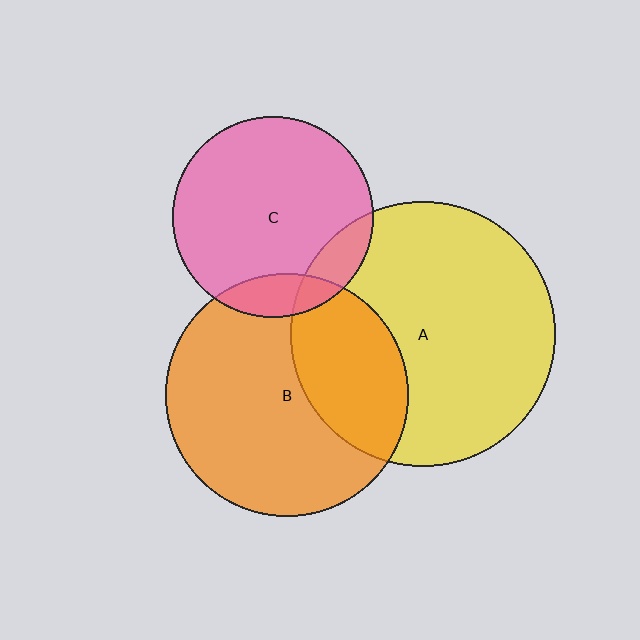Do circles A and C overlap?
Yes.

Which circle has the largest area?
Circle A (yellow).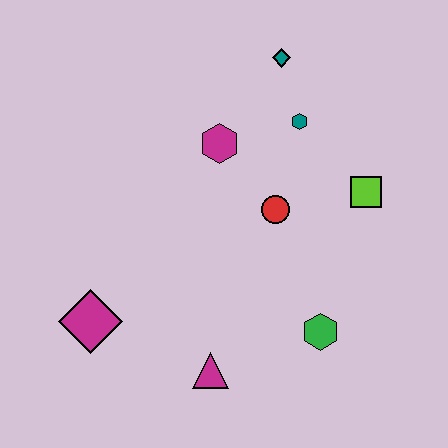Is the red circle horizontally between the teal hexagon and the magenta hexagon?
Yes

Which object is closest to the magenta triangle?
The green hexagon is closest to the magenta triangle.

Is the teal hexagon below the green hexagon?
No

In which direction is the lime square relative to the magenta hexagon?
The lime square is to the right of the magenta hexagon.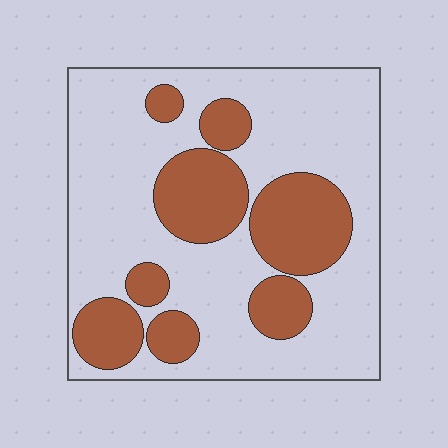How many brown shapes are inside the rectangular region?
8.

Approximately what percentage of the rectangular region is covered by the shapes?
Approximately 30%.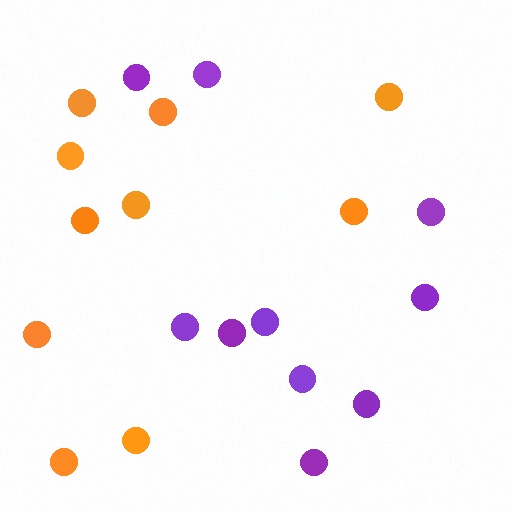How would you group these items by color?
There are 2 groups: one group of orange circles (10) and one group of purple circles (10).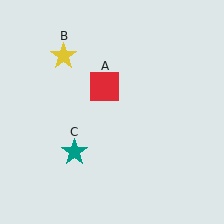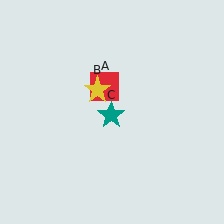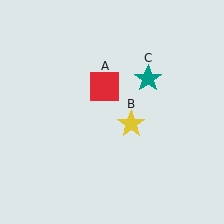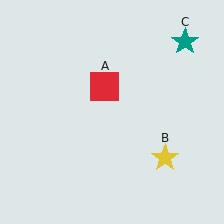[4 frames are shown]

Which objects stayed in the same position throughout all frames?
Red square (object A) remained stationary.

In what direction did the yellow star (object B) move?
The yellow star (object B) moved down and to the right.